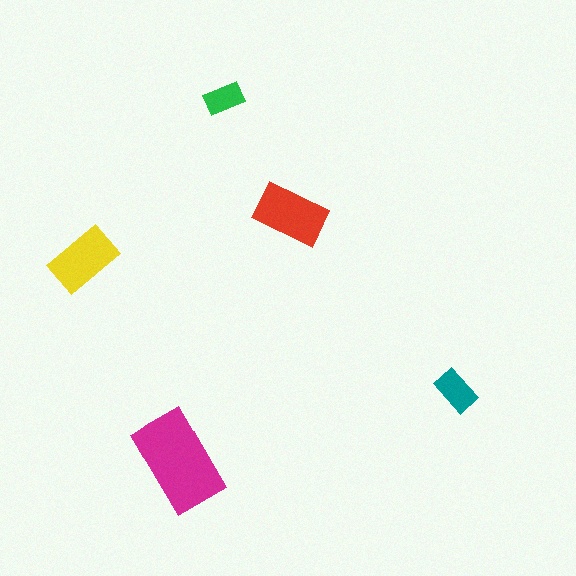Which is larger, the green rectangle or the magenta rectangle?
The magenta one.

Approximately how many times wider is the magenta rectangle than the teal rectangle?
About 2.5 times wider.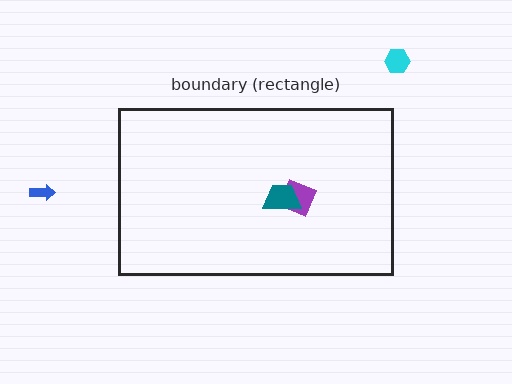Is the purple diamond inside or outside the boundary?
Inside.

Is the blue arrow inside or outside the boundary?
Outside.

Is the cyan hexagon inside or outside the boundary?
Outside.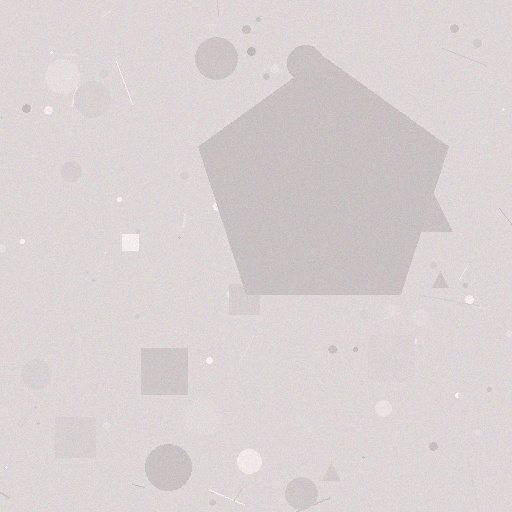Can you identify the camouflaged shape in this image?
The camouflaged shape is a pentagon.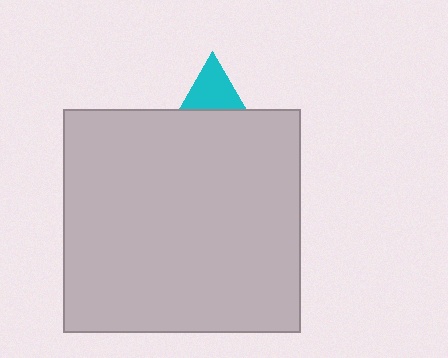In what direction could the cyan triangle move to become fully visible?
The cyan triangle could move up. That would shift it out from behind the light gray rectangle entirely.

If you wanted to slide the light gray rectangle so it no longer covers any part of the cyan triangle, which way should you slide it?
Slide it down — that is the most direct way to separate the two shapes.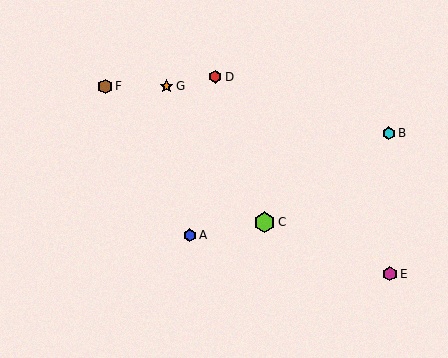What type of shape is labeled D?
Shape D is a red hexagon.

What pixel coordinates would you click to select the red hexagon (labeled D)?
Click at (215, 77) to select the red hexagon D.